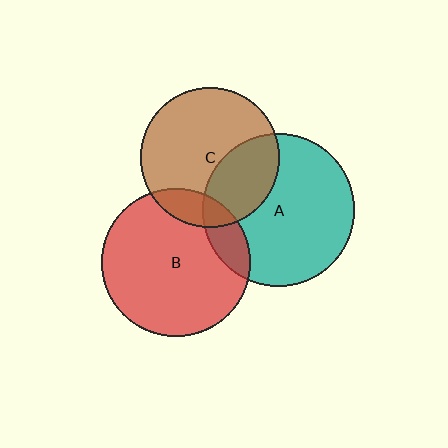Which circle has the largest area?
Circle A (teal).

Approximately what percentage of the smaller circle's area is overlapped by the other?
Approximately 15%.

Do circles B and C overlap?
Yes.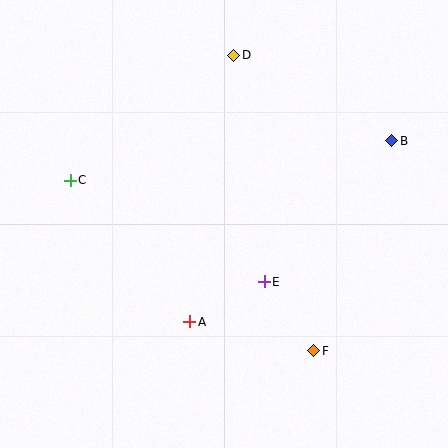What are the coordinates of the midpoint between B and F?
The midpoint between B and F is at (353, 246).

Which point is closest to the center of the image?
Point E at (264, 282) is closest to the center.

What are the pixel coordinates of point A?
Point A is at (190, 322).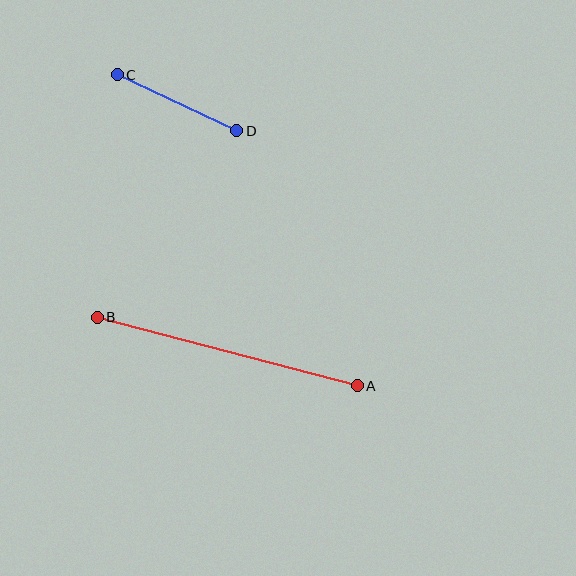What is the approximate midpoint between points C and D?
The midpoint is at approximately (177, 103) pixels.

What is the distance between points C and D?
The distance is approximately 132 pixels.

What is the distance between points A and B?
The distance is approximately 269 pixels.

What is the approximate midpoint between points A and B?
The midpoint is at approximately (227, 352) pixels.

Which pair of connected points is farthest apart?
Points A and B are farthest apart.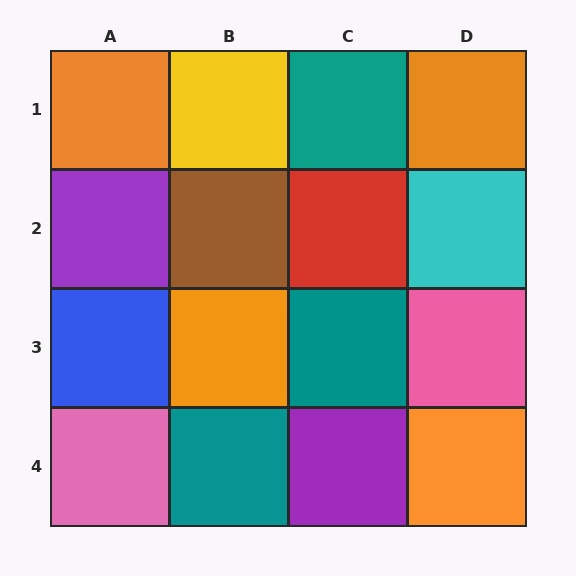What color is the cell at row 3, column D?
Pink.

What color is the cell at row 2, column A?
Purple.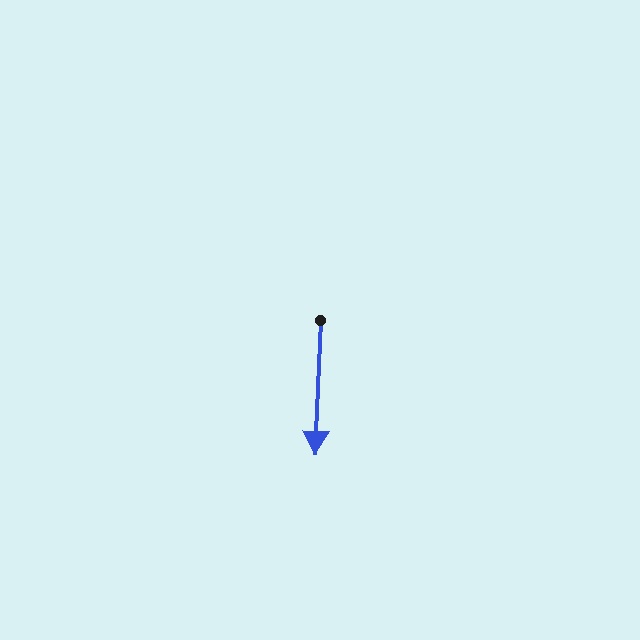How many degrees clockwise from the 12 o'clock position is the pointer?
Approximately 182 degrees.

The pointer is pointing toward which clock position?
Roughly 6 o'clock.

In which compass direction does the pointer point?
South.